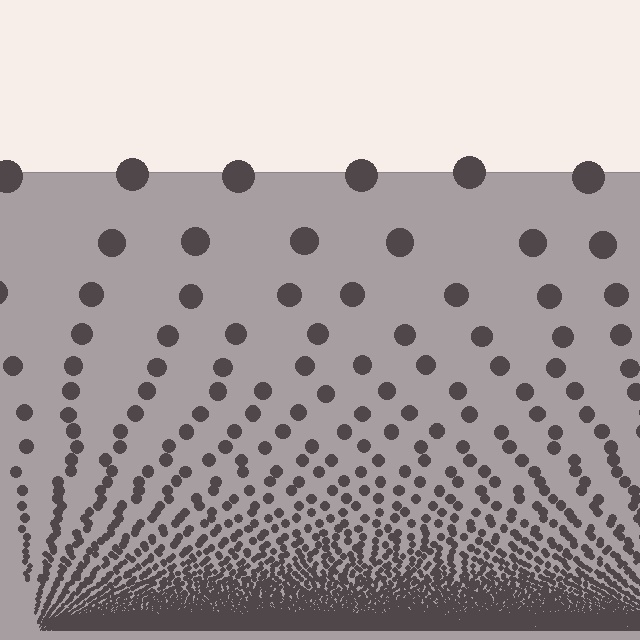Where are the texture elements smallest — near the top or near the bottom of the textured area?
Near the bottom.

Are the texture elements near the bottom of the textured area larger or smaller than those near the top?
Smaller. The gradient is inverted — elements near the bottom are smaller and denser.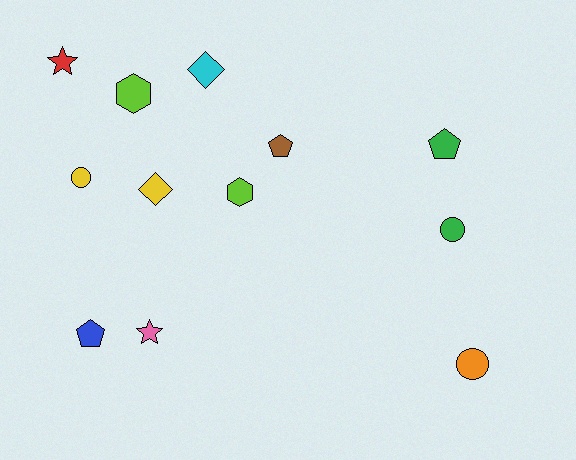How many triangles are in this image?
There are no triangles.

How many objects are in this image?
There are 12 objects.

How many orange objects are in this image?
There is 1 orange object.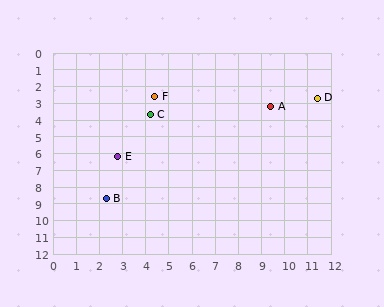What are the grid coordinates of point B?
Point B is at approximately (2.3, 8.7).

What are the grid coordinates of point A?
Point A is at approximately (9.4, 3.2).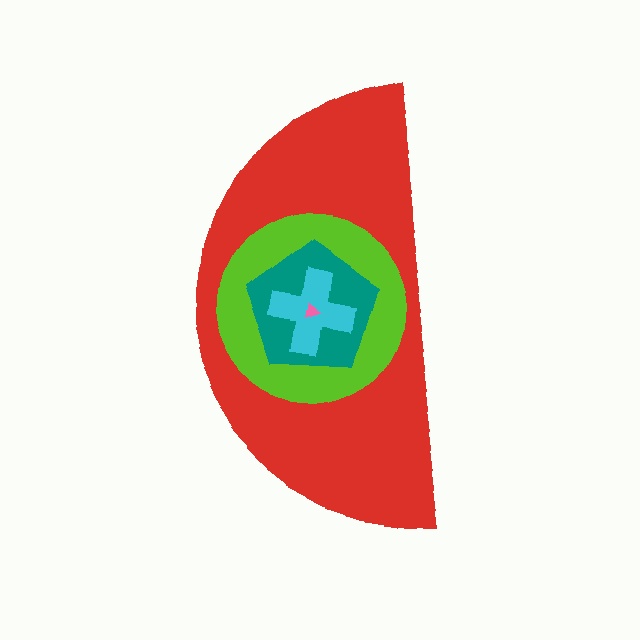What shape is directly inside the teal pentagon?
The cyan cross.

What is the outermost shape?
The red semicircle.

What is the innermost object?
The pink triangle.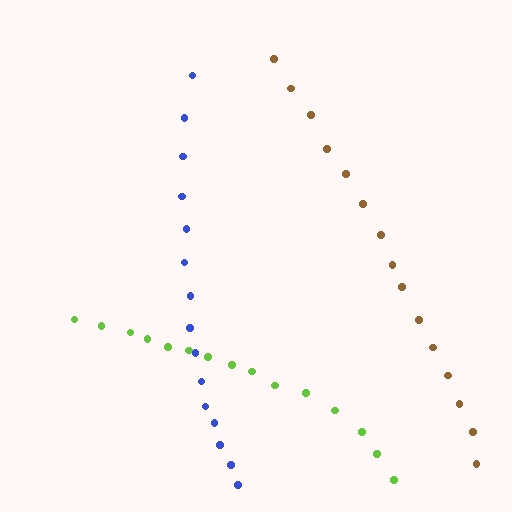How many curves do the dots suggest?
There are 3 distinct paths.